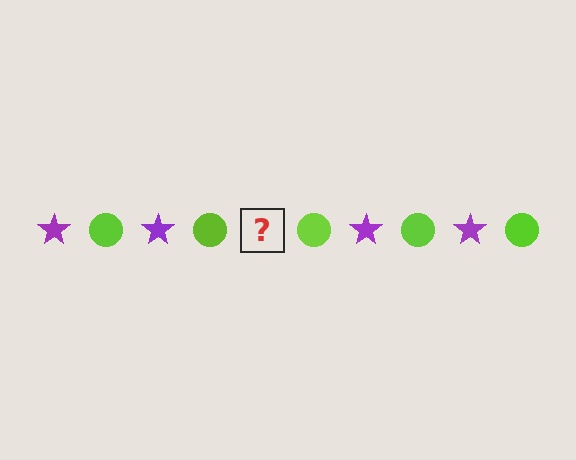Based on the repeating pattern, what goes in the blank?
The blank should be a purple star.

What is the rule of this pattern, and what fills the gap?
The rule is that the pattern alternates between purple star and lime circle. The gap should be filled with a purple star.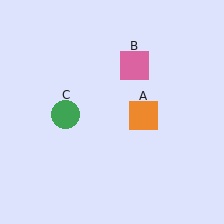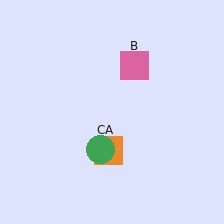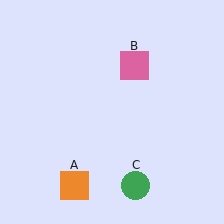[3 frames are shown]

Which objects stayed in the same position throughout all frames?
Pink square (object B) remained stationary.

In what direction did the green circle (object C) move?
The green circle (object C) moved down and to the right.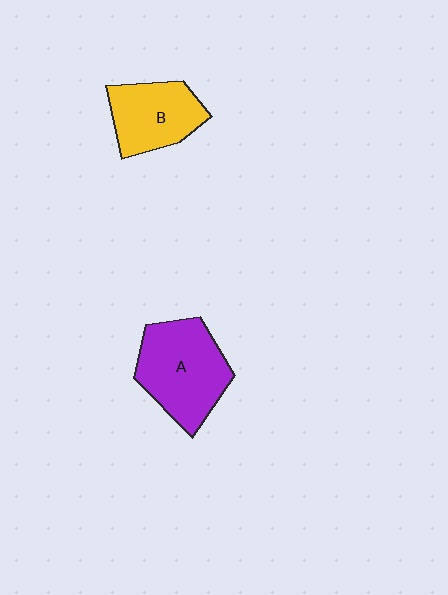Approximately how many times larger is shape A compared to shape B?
Approximately 1.3 times.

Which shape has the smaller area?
Shape B (yellow).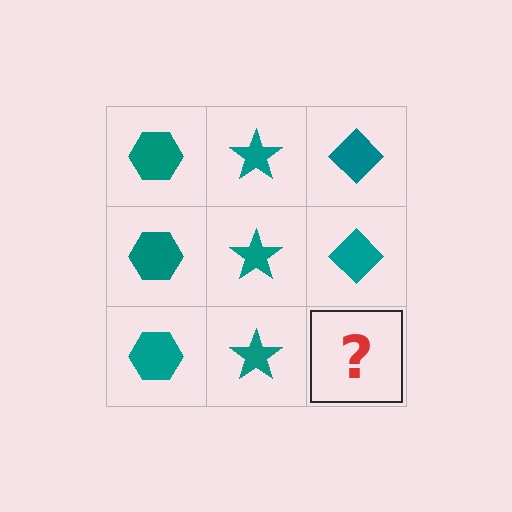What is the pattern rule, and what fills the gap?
The rule is that each column has a consistent shape. The gap should be filled with a teal diamond.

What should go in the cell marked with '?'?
The missing cell should contain a teal diamond.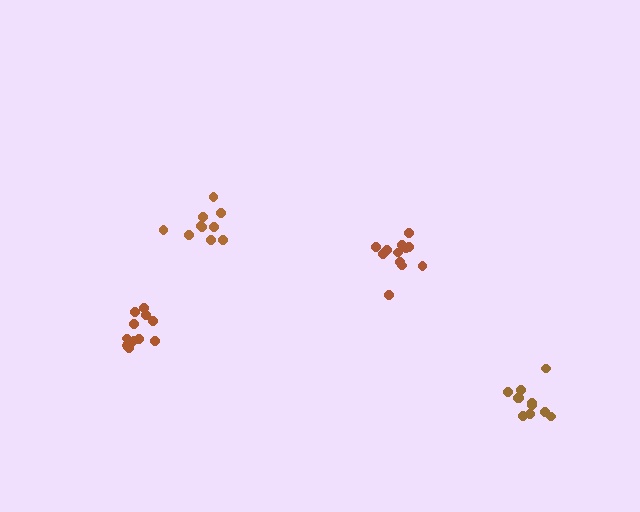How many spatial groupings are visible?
There are 4 spatial groupings.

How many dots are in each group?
Group 1: 12 dots, Group 2: 11 dots, Group 3: 10 dots, Group 4: 11 dots (44 total).